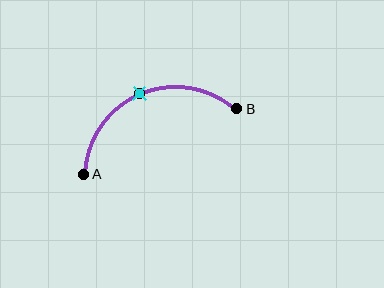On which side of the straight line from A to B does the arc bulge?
The arc bulges above the straight line connecting A and B.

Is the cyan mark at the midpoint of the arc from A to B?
Yes. The cyan mark lies on the arc at equal arc-length from both A and B — it is the arc midpoint.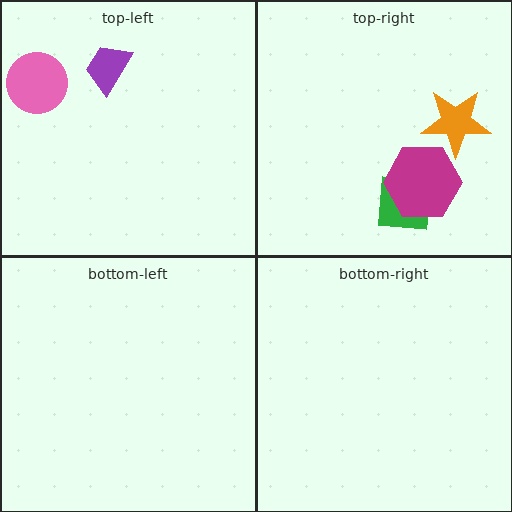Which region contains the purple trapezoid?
The top-left region.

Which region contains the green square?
The top-right region.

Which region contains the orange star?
The top-right region.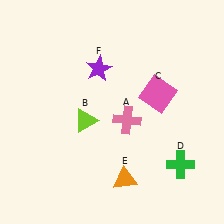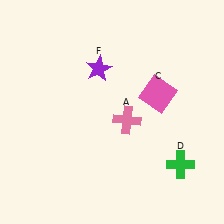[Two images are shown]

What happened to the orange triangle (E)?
The orange triangle (E) was removed in Image 2. It was in the bottom-right area of Image 1.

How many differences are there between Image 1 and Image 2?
There are 2 differences between the two images.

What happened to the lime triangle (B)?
The lime triangle (B) was removed in Image 2. It was in the bottom-left area of Image 1.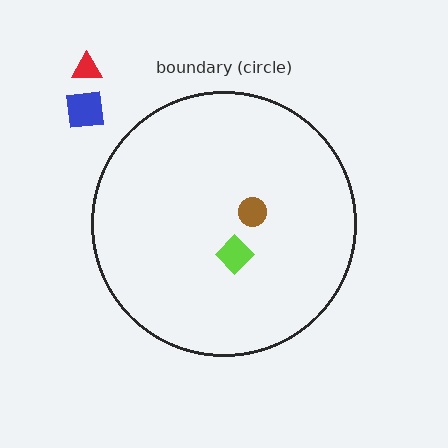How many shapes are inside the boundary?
2 inside, 2 outside.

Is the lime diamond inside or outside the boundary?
Inside.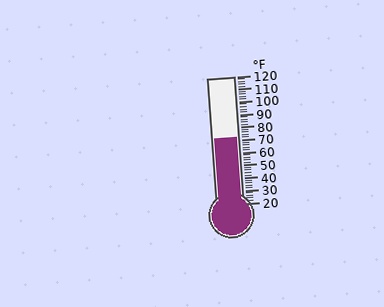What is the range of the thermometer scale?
The thermometer scale ranges from 20°F to 120°F.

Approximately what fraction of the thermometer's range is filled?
The thermometer is filled to approximately 50% of its range.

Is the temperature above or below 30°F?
The temperature is above 30°F.